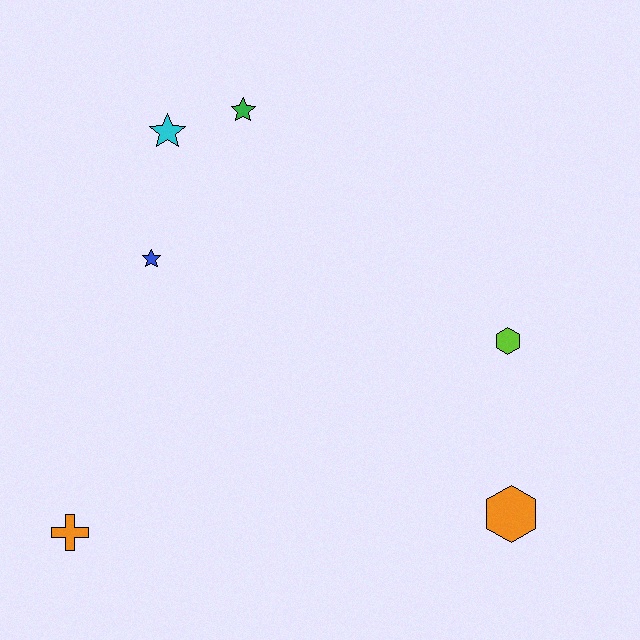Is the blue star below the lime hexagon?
No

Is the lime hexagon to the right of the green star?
Yes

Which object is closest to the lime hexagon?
The orange hexagon is closest to the lime hexagon.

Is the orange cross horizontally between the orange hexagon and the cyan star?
No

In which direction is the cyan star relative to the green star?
The cyan star is to the left of the green star.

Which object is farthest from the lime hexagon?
The orange cross is farthest from the lime hexagon.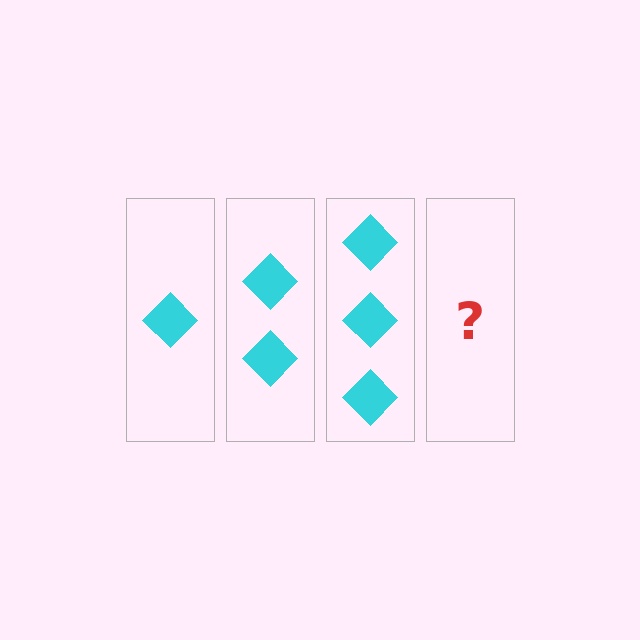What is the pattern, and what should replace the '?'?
The pattern is that each step adds one more diamond. The '?' should be 4 diamonds.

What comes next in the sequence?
The next element should be 4 diamonds.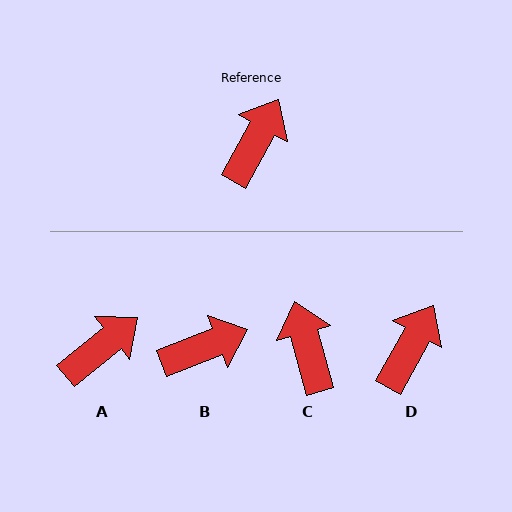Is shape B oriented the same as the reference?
No, it is off by about 39 degrees.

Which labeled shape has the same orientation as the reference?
D.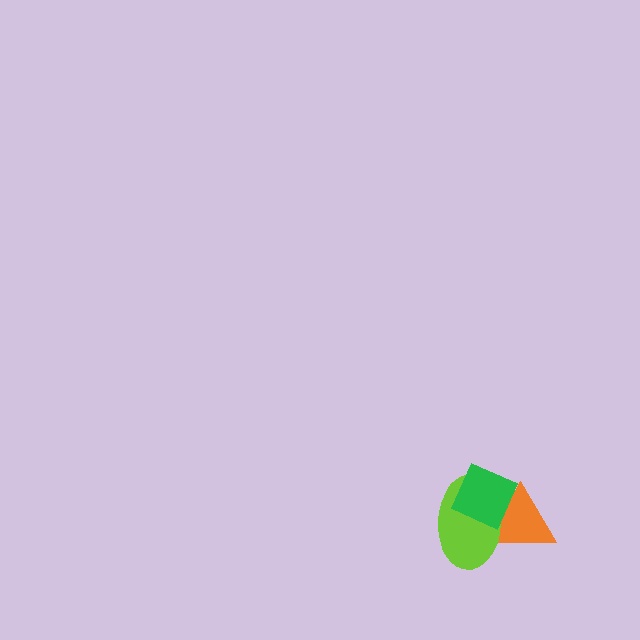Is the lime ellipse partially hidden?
Yes, it is partially covered by another shape.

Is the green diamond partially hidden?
No, no other shape covers it.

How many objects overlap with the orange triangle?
2 objects overlap with the orange triangle.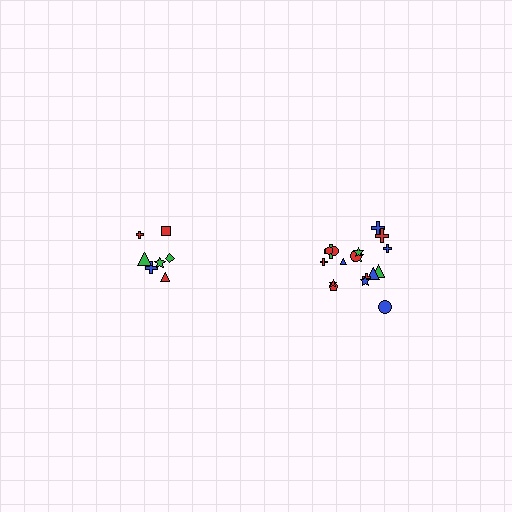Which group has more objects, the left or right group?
The right group.